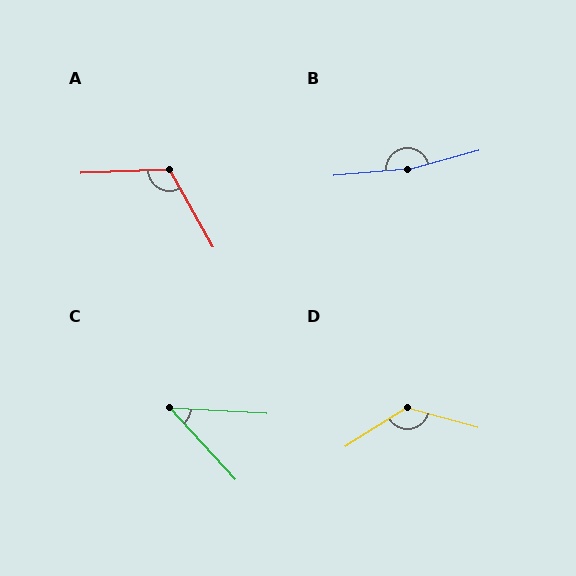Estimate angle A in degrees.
Approximately 117 degrees.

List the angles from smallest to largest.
C (44°), A (117°), D (132°), B (169°).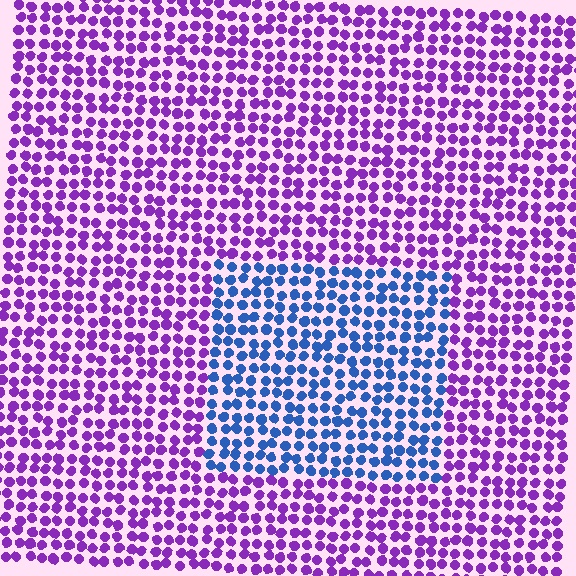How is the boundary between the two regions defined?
The boundary is defined purely by a slight shift in hue (about 61 degrees). Spacing, size, and orientation are identical on both sides.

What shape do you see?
I see a rectangle.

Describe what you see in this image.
The image is filled with small purple elements in a uniform arrangement. A rectangle-shaped region is visible where the elements are tinted to a slightly different hue, forming a subtle color boundary.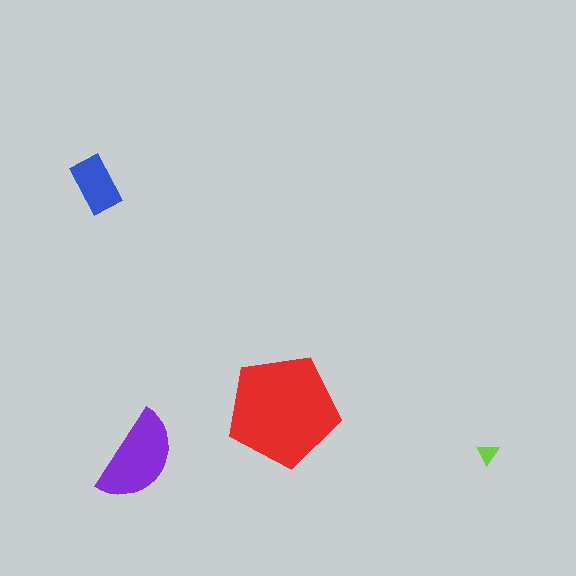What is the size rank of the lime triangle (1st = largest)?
4th.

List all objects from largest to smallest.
The red pentagon, the purple semicircle, the blue rectangle, the lime triangle.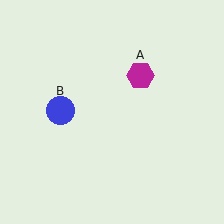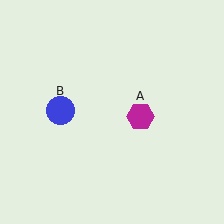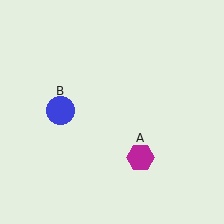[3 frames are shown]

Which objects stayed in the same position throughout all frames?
Blue circle (object B) remained stationary.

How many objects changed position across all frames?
1 object changed position: magenta hexagon (object A).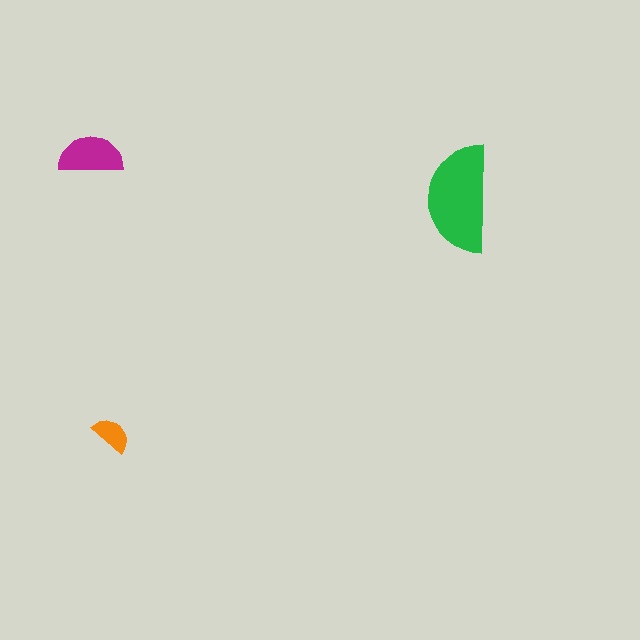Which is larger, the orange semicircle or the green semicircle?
The green one.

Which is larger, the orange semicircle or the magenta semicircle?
The magenta one.